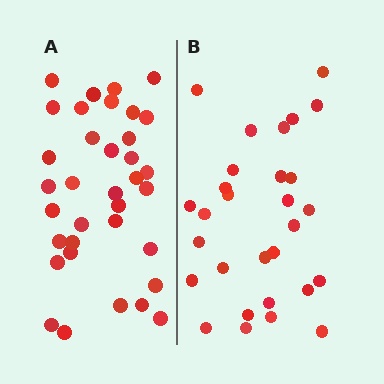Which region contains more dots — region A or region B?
Region A (the left region) has more dots.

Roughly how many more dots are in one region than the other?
Region A has about 6 more dots than region B.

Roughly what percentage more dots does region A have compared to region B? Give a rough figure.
About 20% more.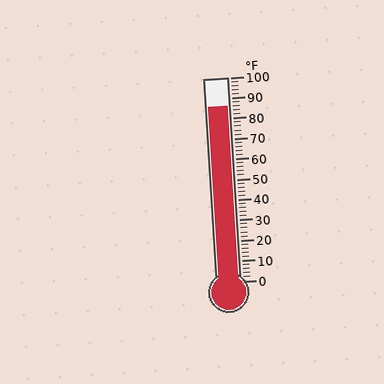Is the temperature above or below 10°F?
The temperature is above 10°F.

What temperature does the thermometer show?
The thermometer shows approximately 86°F.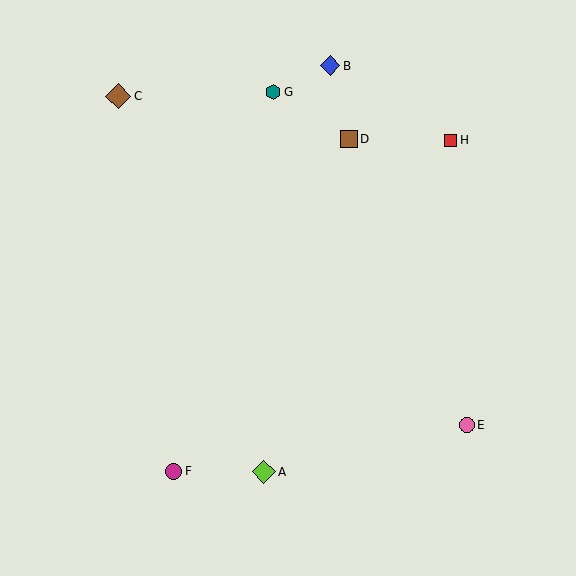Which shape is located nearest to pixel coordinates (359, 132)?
The brown square (labeled D) at (349, 139) is nearest to that location.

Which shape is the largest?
The brown diamond (labeled C) is the largest.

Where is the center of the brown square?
The center of the brown square is at (349, 139).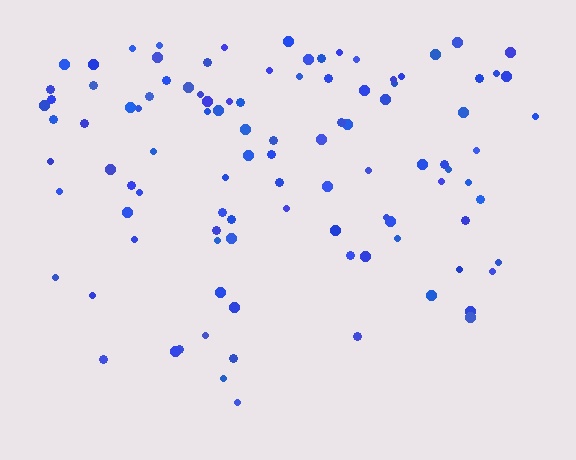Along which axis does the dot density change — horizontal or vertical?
Vertical.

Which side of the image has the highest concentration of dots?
The top.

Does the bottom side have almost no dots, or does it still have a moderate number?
Still a moderate number, just noticeably fewer than the top.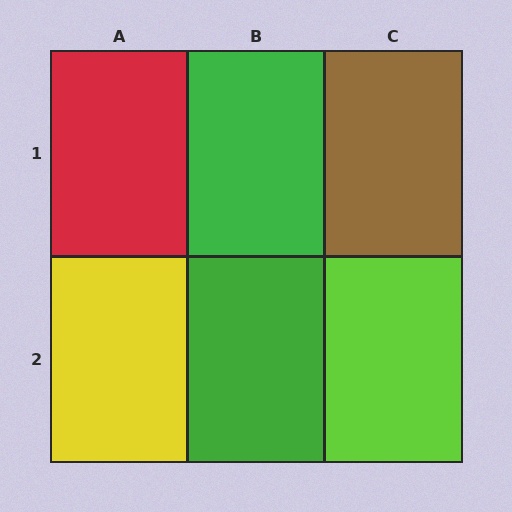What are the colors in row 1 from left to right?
Red, green, brown.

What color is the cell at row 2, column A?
Yellow.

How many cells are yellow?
1 cell is yellow.